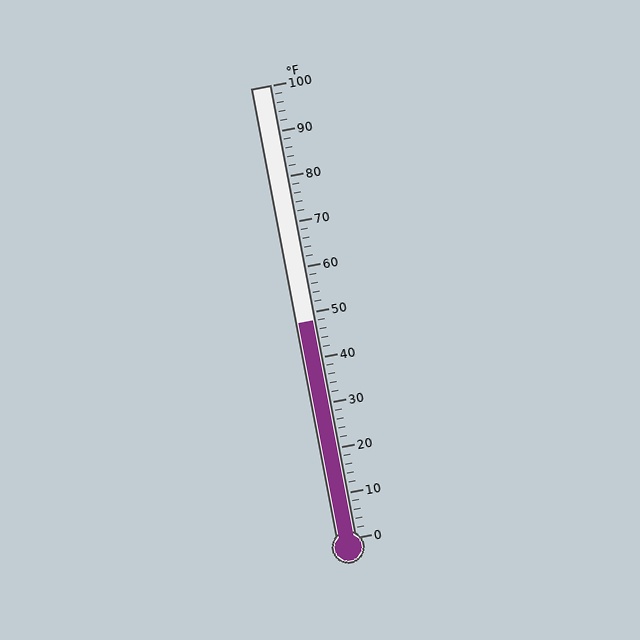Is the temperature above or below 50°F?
The temperature is below 50°F.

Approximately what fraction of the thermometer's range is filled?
The thermometer is filled to approximately 50% of its range.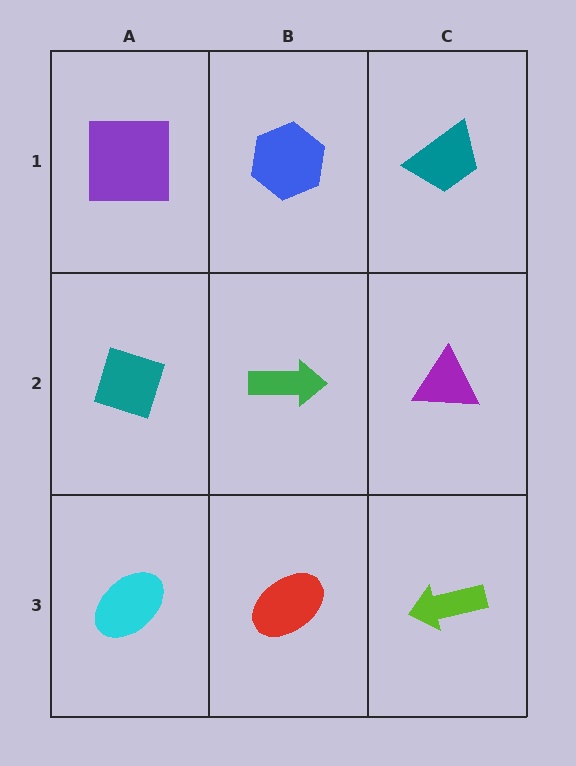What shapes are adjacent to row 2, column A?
A purple square (row 1, column A), a cyan ellipse (row 3, column A), a green arrow (row 2, column B).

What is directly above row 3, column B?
A green arrow.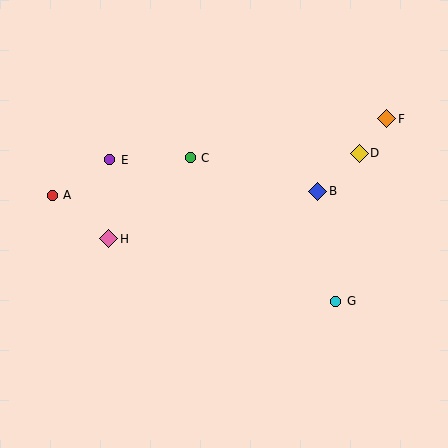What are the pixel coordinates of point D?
Point D is at (359, 153).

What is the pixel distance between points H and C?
The distance between H and C is 115 pixels.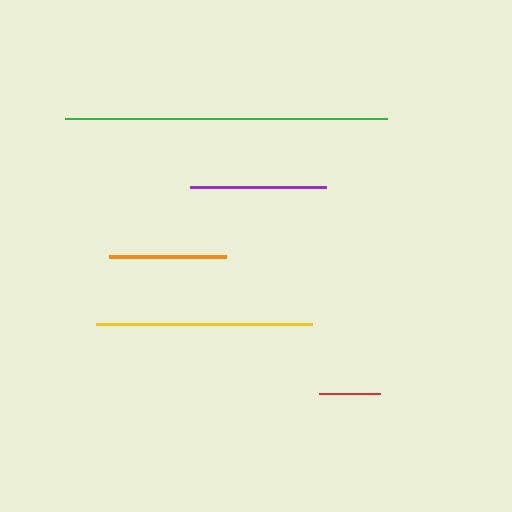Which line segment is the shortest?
The red line is the shortest at approximately 61 pixels.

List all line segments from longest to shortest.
From longest to shortest: green, yellow, purple, orange, red.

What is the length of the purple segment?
The purple segment is approximately 136 pixels long.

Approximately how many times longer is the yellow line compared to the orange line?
The yellow line is approximately 1.8 times the length of the orange line.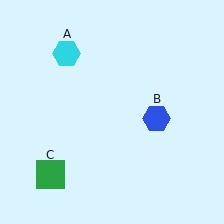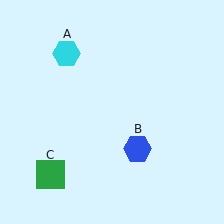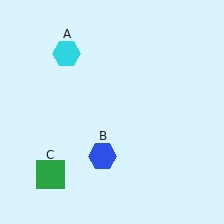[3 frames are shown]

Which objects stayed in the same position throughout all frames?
Cyan hexagon (object A) and green square (object C) remained stationary.